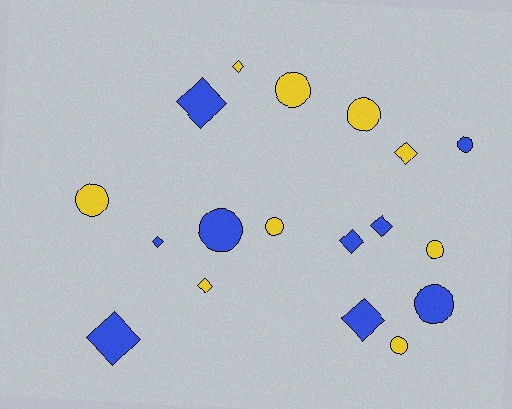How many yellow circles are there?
There are 6 yellow circles.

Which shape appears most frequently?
Diamond, with 9 objects.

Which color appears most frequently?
Blue, with 9 objects.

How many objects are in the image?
There are 18 objects.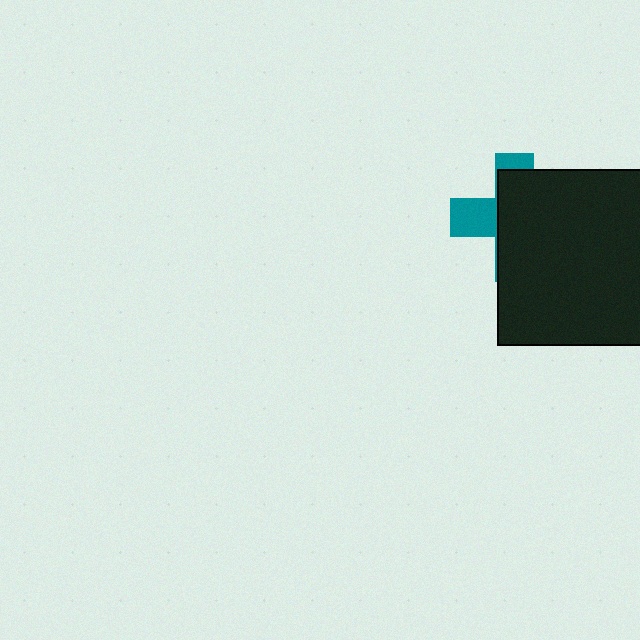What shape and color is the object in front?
The object in front is a black square.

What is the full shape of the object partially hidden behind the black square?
The partially hidden object is a teal cross.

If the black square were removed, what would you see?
You would see the complete teal cross.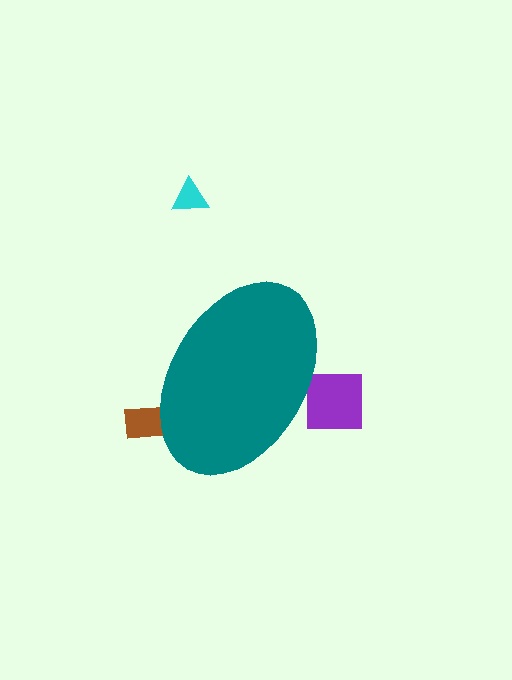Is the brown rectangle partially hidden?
Yes, the brown rectangle is partially hidden behind the teal ellipse.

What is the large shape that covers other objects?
A teal ellipse.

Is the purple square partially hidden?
Yes, the purple square is partially hidden behind the teal ellipse.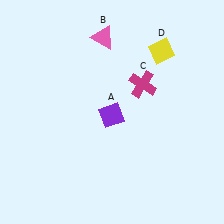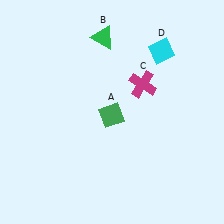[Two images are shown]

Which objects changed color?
A changed from purple to green. B changed from pink to green. D changed from yellow to cyan.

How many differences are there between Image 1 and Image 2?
There are 3 differences between the two images.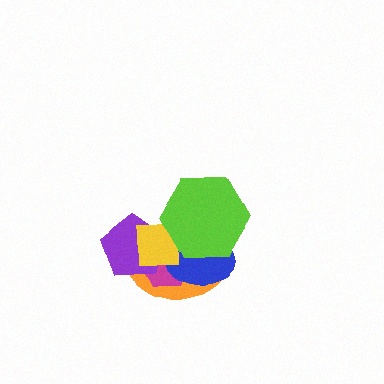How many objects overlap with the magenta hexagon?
5 objects overlap with the magenta hexagon.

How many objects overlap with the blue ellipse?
4 objects overlap with the blue ellipse.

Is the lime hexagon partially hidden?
No, no other shape covers it.